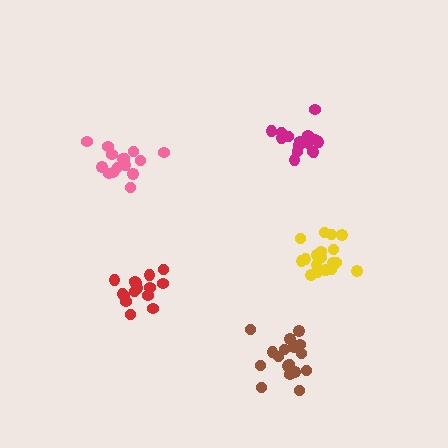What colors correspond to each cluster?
The clusters are colored: pink, red, yellow, brown, magenta.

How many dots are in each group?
Group 1: 15 dots, Group 2: 15 dots, Group 3: 20 dots, Group 4: 17 dots, Group 5: 16 dots (83 total).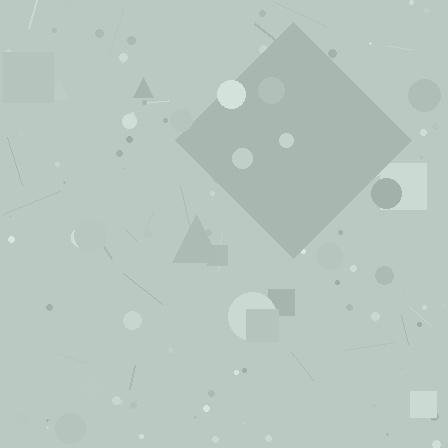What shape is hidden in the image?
A diamond is hidden in the image.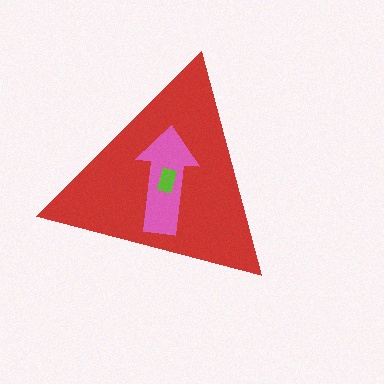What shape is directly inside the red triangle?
The pink arrow.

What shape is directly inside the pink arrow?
The lime rectangle.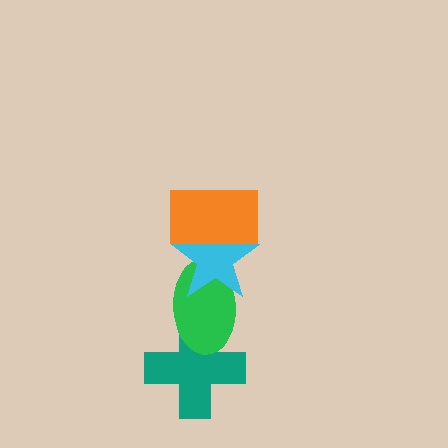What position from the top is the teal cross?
The teal cross is 4th from the top.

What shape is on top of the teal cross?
The green ellipse is on top of the teal cross.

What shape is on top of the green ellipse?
The cyan star is on top of the green ellipse.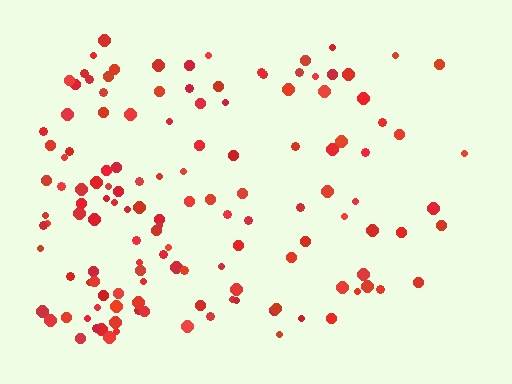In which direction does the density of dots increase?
From right to left, with the left side densest.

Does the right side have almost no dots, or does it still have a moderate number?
Still a moderate number, just noticeably fewer than the left.